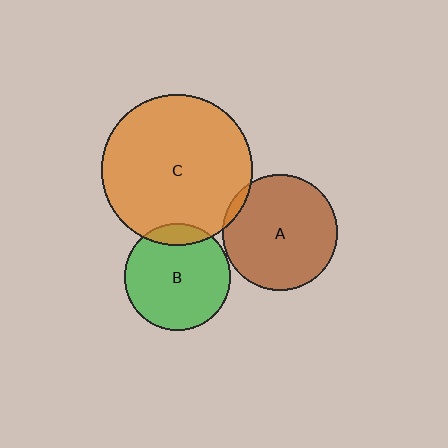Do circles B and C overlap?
Yes.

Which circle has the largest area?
Circle C (orange).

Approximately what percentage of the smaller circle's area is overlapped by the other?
Approximately 10%.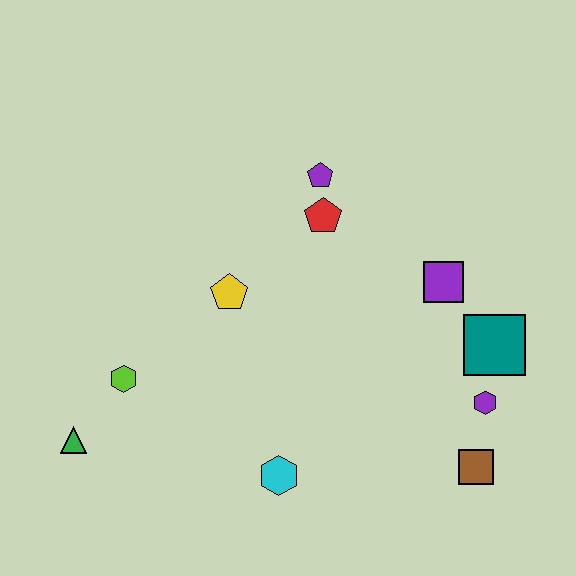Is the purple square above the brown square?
Yes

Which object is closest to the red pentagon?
The purple pentagon is closest to the red pentagon.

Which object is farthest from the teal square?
The green triangle is farthest from the teal square.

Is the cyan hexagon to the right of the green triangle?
Yes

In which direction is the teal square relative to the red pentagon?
The teal square is to the right of the red pentagon.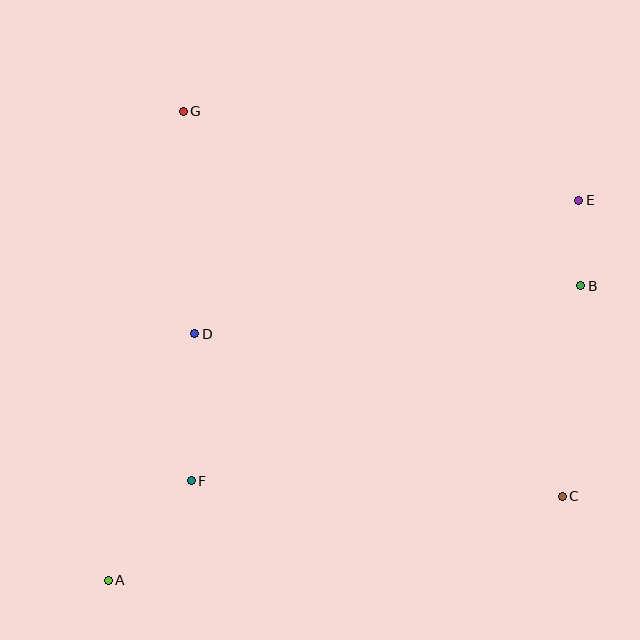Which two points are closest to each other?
Points B and E are closest to each other.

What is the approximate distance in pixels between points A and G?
The distance between A and G is approximately 475 pixels.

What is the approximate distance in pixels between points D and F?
The distance between D and F is approximately 147 pixels.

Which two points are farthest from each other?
Points A and E are farthest from each other.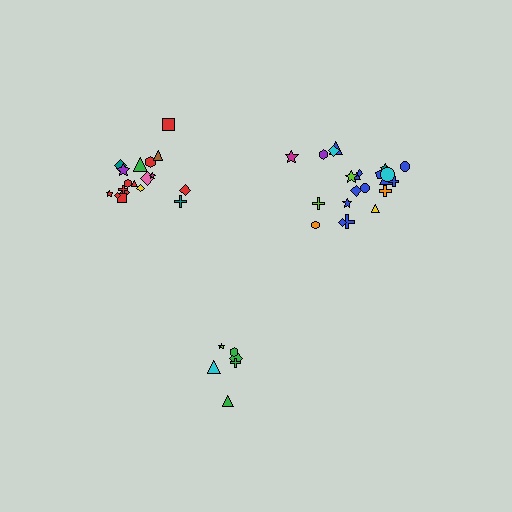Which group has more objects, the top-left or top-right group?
The top-right group.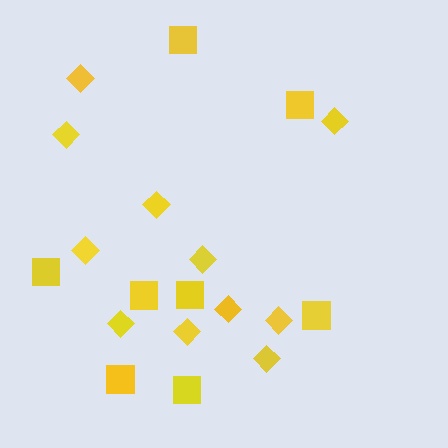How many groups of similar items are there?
There are 2 groups: one group of diamonds (11) and one group of squares (8).